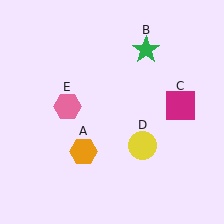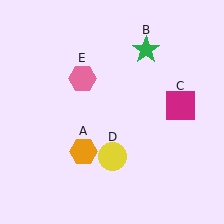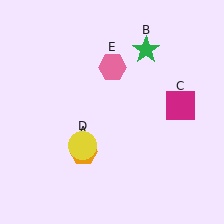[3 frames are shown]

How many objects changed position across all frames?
2 objects changed position: yellow circle (object D), pink hexagon (object E).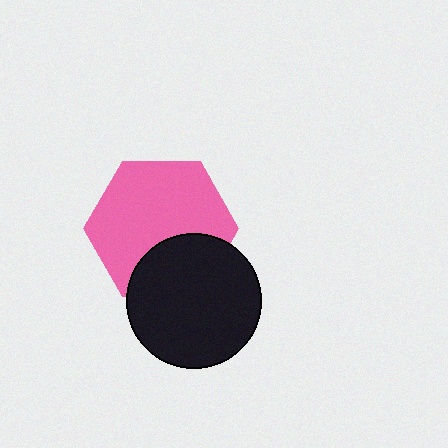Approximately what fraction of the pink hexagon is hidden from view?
Roughly 30% of the pink hexagon is hidden behind the black circle.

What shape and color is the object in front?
The object in front is a black circle.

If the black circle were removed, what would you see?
You would see the complete pink hexagon.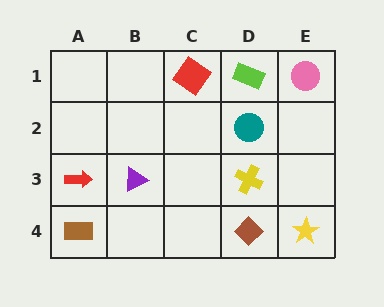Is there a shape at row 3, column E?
No, that cell is empty.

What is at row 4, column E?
A yellow star.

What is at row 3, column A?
A red arrow.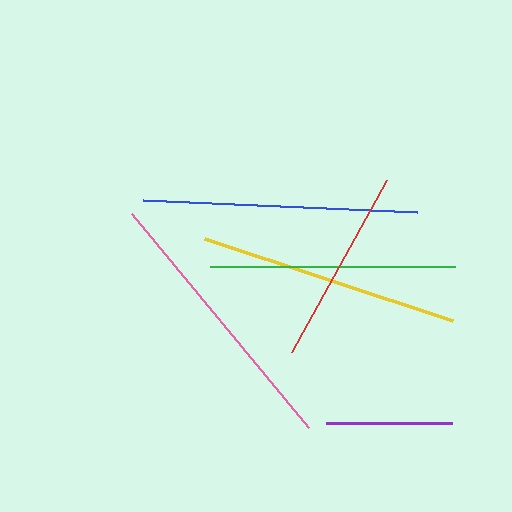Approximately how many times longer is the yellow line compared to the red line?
The yellow line is approximately 1.3 times the length of the red line.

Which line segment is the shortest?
The purple line is the shortest at approximately 125 pixels.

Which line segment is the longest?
The pink line is the longest at approximately 278 pixels.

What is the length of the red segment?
The red segment is approximately 196 pixels long.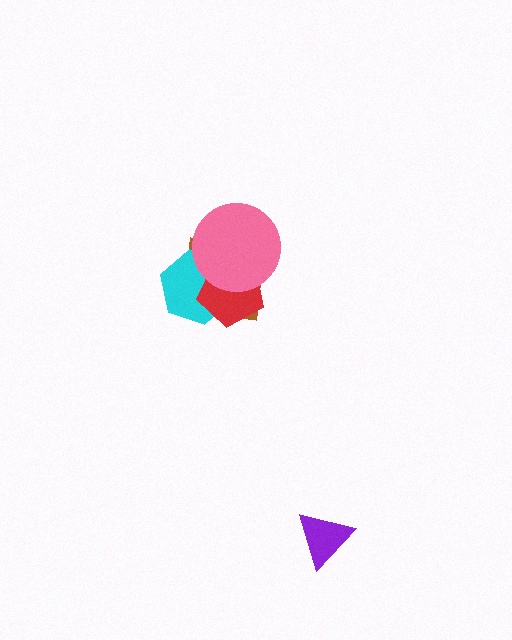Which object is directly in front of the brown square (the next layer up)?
The cyan hexagon is directly in front of the brown square.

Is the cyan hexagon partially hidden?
Yes, it is partially covered by another shape.